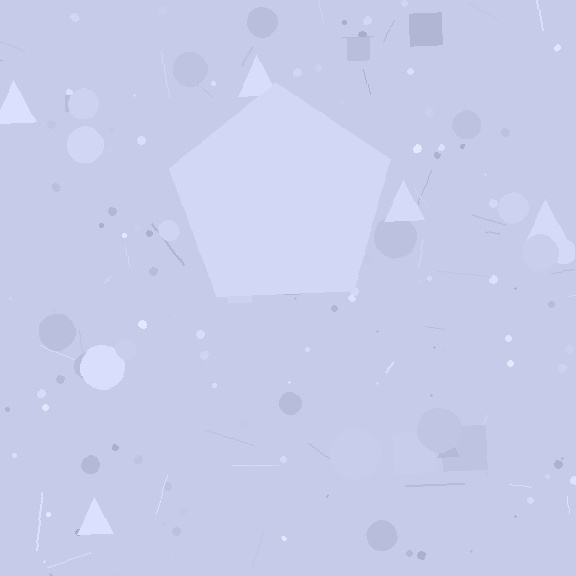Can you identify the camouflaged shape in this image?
The camouflaged shape is a pentagon.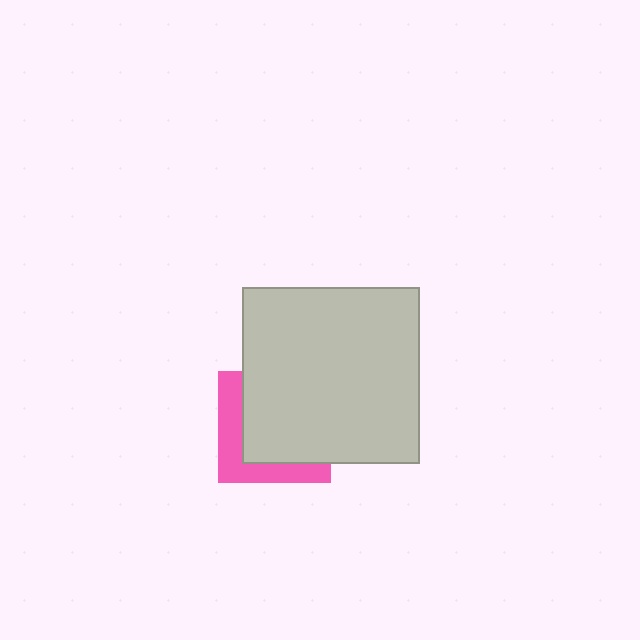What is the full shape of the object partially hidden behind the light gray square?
The partially hidden object is a pink square.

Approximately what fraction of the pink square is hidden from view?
Roughly 65% of the pink square is hidden behind the light gray square.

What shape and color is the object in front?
The object in front is a light gray square.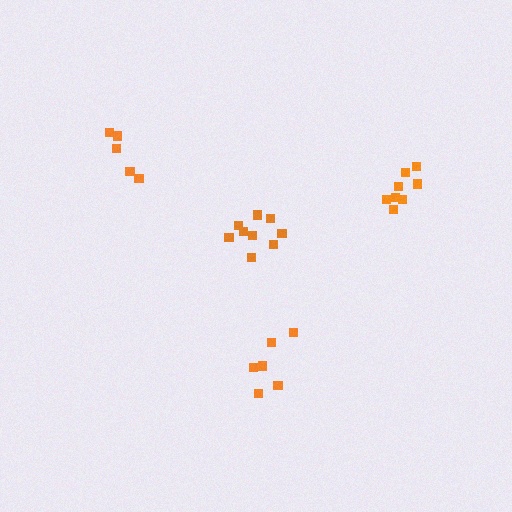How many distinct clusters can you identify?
There are 4 distinct clusters.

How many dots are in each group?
Group 1: 6 dots, Group 2: 5 dots, Group 3: 8 dots, Group 4: 9 dots (28 total).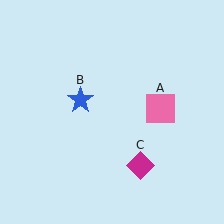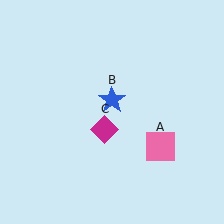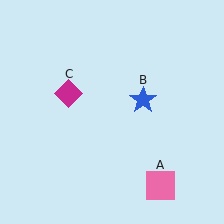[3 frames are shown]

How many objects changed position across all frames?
3 objects changed position: pink square (object A), blue star (object B), magenta diamond (object C).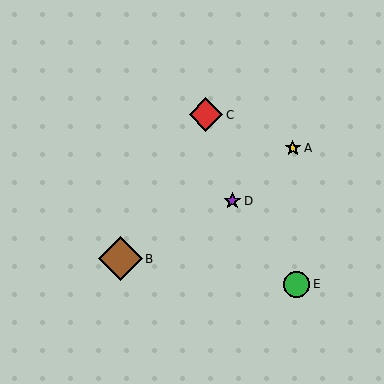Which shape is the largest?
The brown diamond (labeled B) is the largest.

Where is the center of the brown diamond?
The center of the brown diamond is at (121, 259).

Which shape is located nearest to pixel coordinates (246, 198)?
The purple star (labeled D) at (232, 201) is nearest to that location.